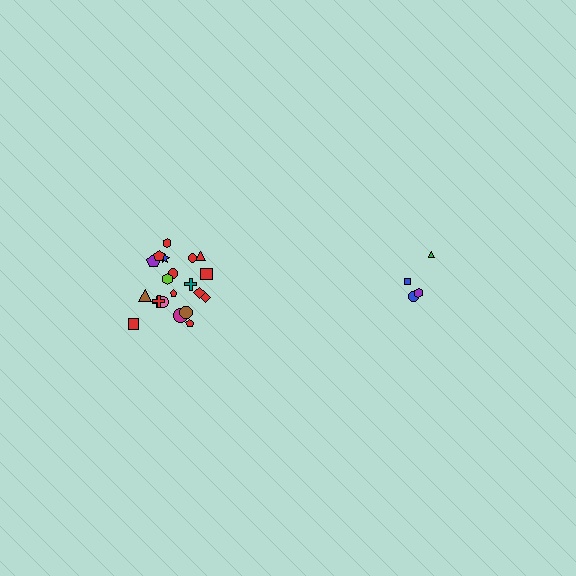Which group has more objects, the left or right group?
The left group.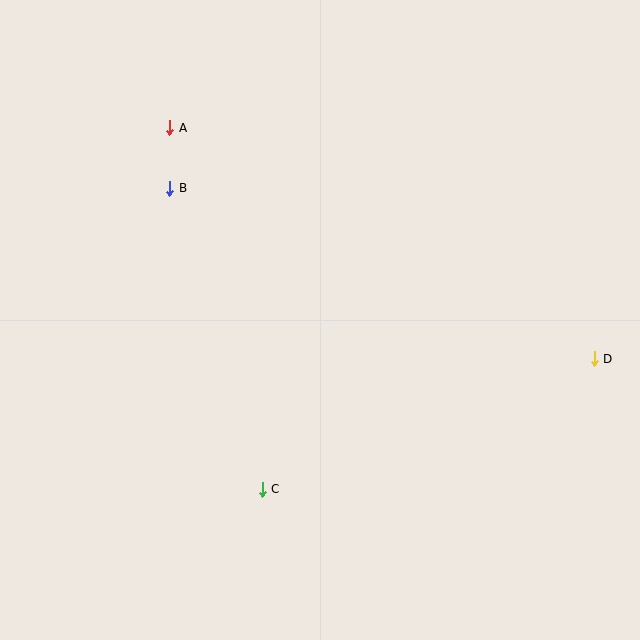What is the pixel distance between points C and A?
The distance between C and A is 373 pixels.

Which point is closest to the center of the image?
Point C at (262, 489) is closest to the center.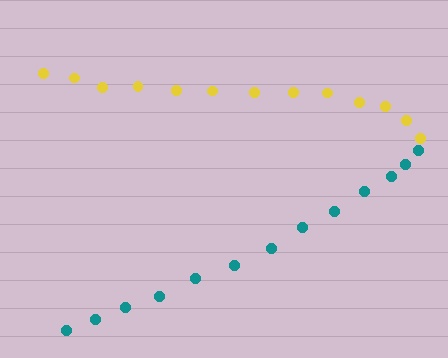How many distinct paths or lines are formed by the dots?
There are 2 distinct paths.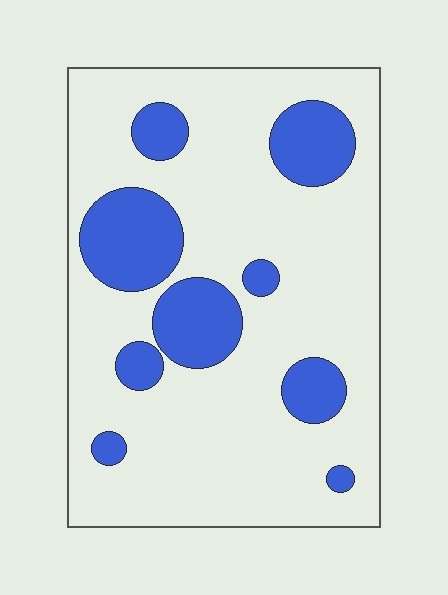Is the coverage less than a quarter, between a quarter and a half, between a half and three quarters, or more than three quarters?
Less than a quarter.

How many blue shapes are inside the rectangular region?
9.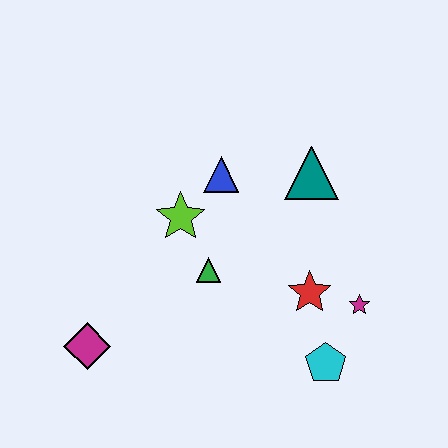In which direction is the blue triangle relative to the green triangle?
The blue triangle is above the green triangle.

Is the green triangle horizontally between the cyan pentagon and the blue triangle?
No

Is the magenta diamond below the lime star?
Yes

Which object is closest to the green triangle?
The lime star is closest to the green triangle.